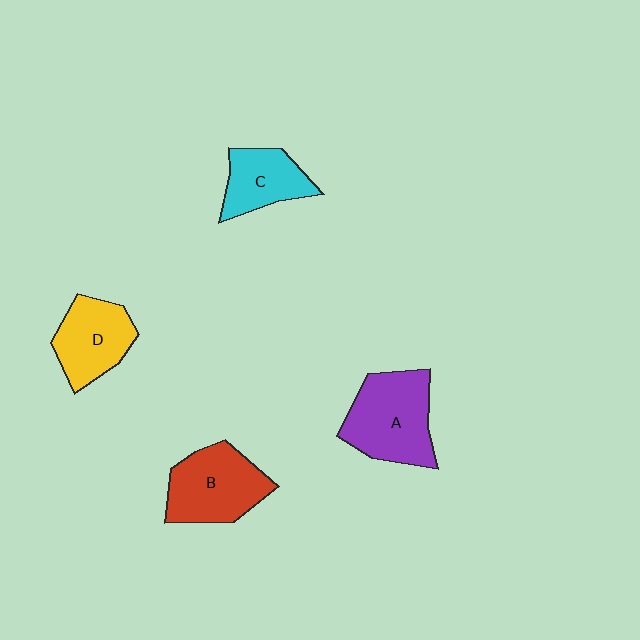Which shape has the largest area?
Shape A (purple).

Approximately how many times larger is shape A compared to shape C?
Approximately 1.6 times.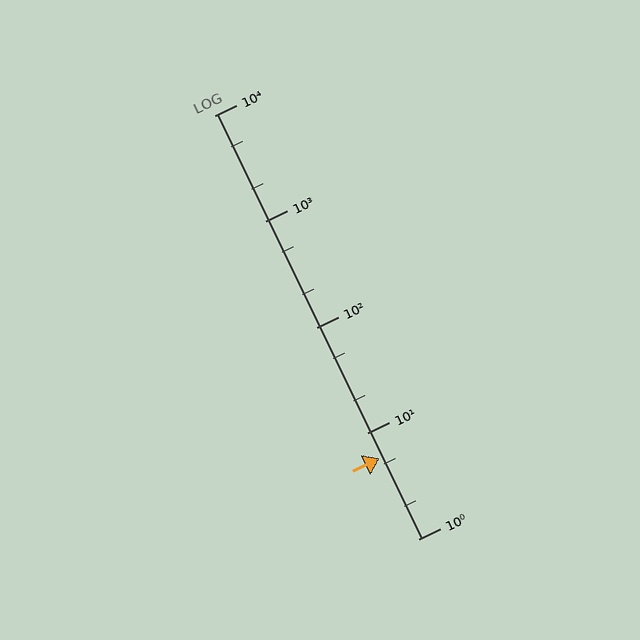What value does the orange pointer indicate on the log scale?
The pointer indicates approximately 5.8.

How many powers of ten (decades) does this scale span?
The scale spans 4 decades, from 1 to 10000.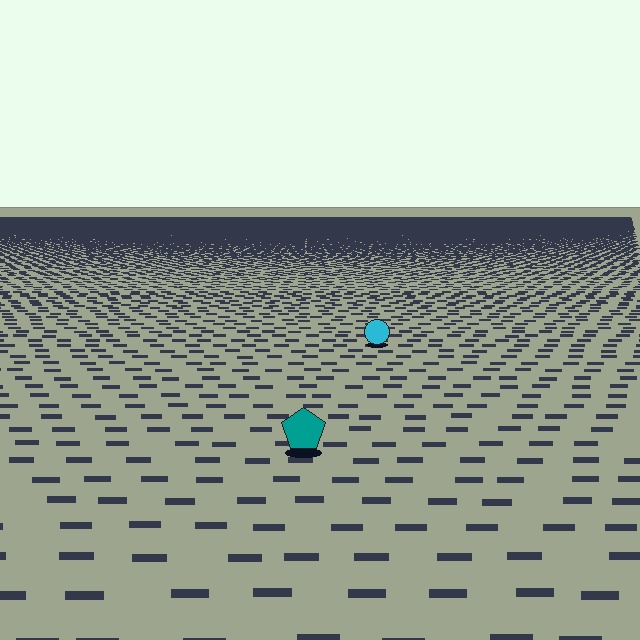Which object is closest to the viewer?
The teal pentagon is closest. The texture marks near it are larger and more spread out.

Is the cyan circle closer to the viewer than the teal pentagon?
No. The teal pentagon is closer — you can tell from the texture gradient: the ground texture is coarser near it.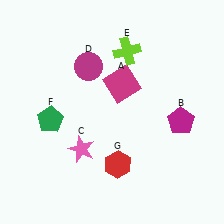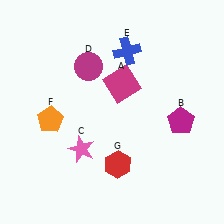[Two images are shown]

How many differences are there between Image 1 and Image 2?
There are 2 differences between the two images.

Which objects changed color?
E changed from lime to blue. F changed from green to orange.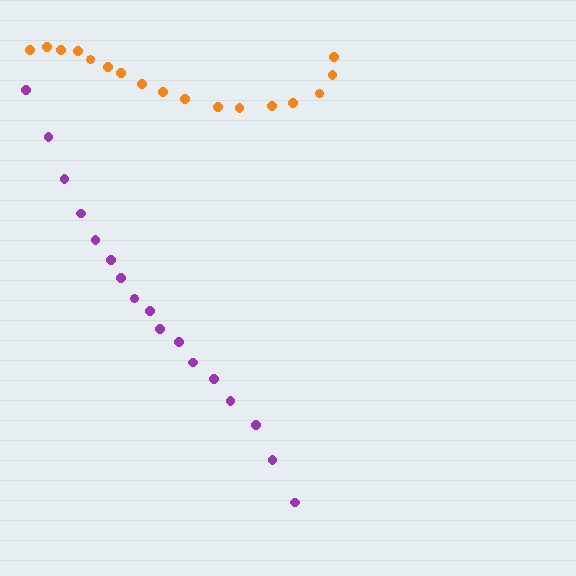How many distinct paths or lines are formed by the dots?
There are 2 distinct paths.